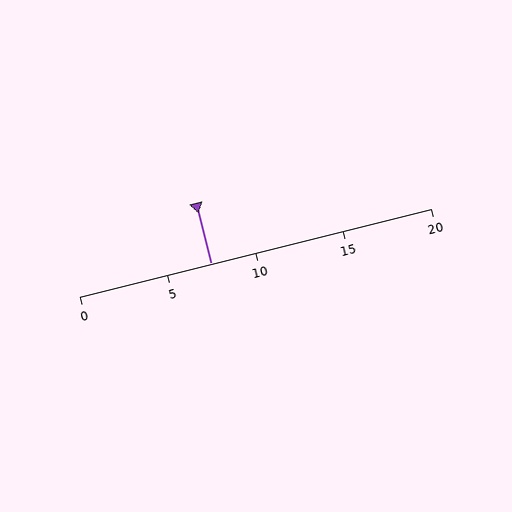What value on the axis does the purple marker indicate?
The marker indicates approximately 7.5.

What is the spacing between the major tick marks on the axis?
The major ticks are spaced 5 apart.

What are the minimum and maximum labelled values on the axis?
The axis runs from 0 to 20.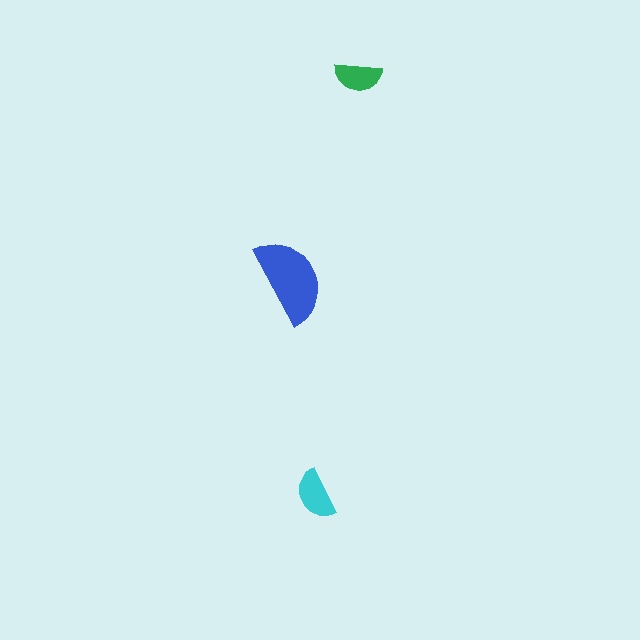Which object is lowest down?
The cyan semicircle is bottommost.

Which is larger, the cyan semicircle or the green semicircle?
The cyan one.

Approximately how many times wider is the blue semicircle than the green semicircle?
About 2 times wider.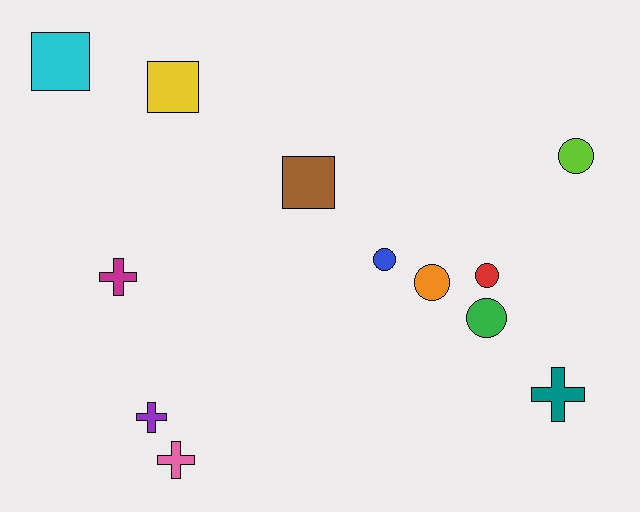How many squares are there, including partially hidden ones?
There are 3 squares.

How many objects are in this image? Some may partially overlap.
There are 12 objects.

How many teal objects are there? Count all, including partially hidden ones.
There is 1 teal object.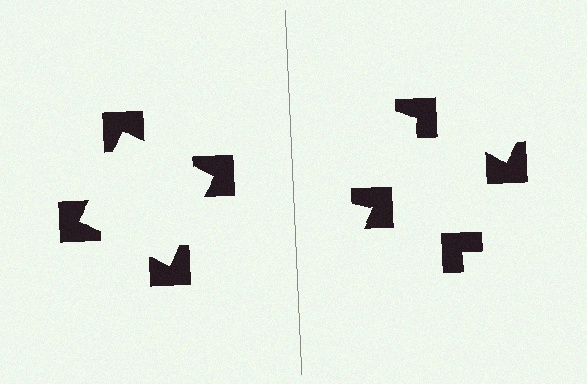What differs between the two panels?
The notched squares are positioned identically on both sides; only the wedge orientations differ. On the left they align to a square; on the right they are misaligned.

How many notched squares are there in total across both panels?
8 — 4 on each side.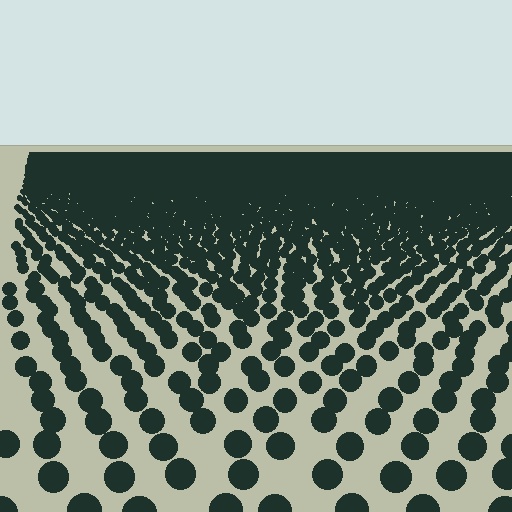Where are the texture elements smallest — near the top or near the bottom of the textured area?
Near the top.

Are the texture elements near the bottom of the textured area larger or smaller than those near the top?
Larger. Near the bottom, elements are closer to the viewer and appear at a bigger on-screen size.